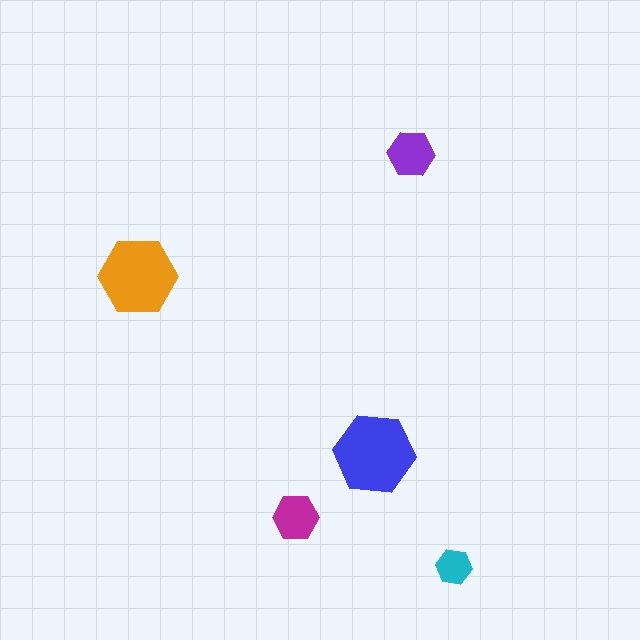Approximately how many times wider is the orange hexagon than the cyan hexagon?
About 2 times wider.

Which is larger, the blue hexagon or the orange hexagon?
The blue one.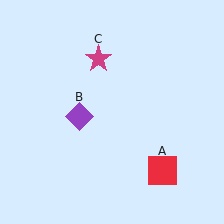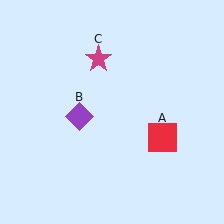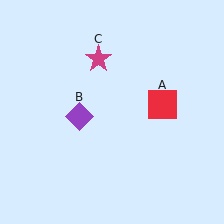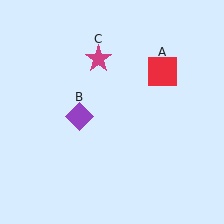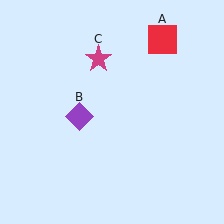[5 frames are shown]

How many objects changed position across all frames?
1 object changed position: red square (object A).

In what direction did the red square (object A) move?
The red square (object A) moved up.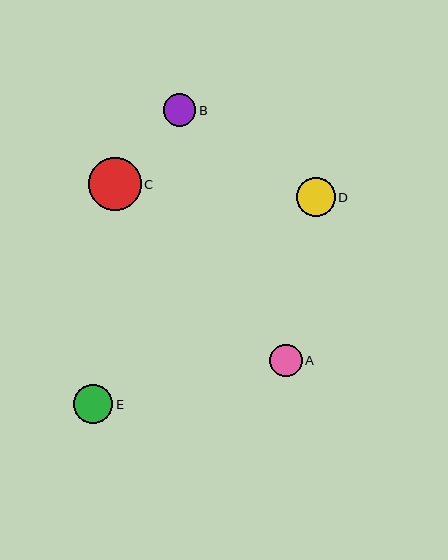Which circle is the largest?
Circle C is the largest with a size of approximately 53 pixels.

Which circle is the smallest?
Circle A is the smallest with a size of approximately 32 pixels.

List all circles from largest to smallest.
From largest to smallest: C, E, D, B, A.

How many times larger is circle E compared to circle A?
Circle E is approximately 1.2 times the size of circle A.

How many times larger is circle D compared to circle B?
Circle D is approximately 1.2 times the size of circle B.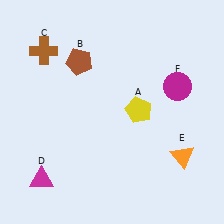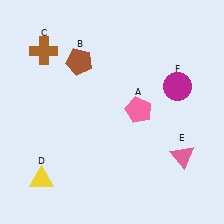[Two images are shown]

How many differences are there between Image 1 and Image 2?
There are 3 differences between the two images.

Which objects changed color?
A changed from yellow to pink. D changed from magenta to yellow. E changed from orange to pink.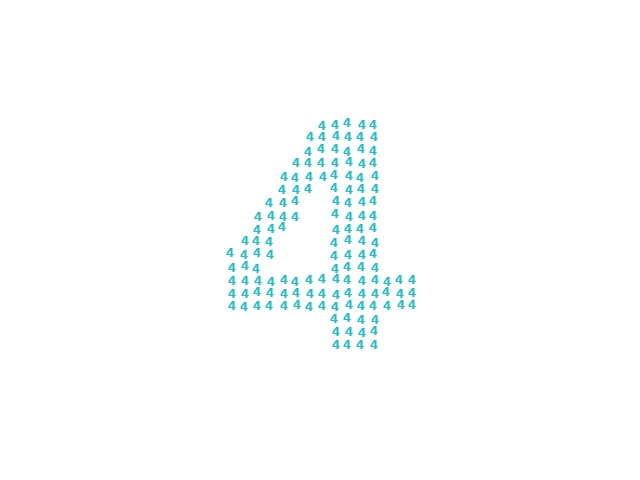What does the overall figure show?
The overall figure shows the digit 4.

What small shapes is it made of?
It is made of small digit 4's.